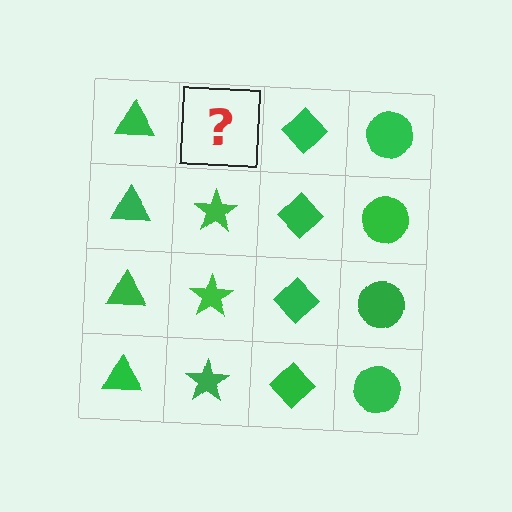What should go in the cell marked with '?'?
The missing cell should contain a green star.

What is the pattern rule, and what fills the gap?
The rule is that each column has a consistent shape. The gap should be filled with a green star.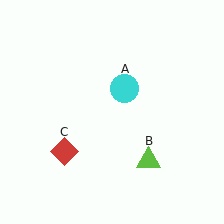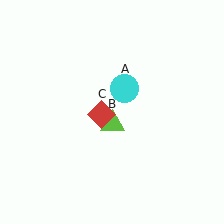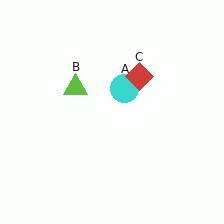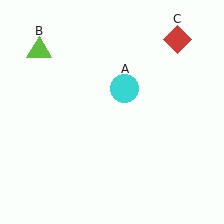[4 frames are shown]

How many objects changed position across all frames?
2 objects changed position: lime triangle (object B), red diamond (object C).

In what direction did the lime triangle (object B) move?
The lime triangle (object B) moved up and to the left.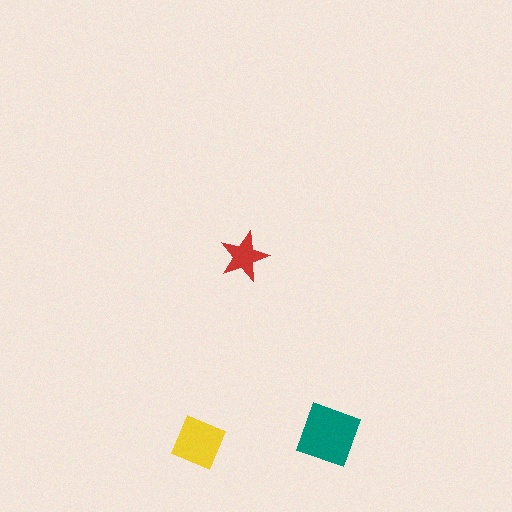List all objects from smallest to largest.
The red star, the yellow square, the teal diamond.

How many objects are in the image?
There are 3 objects in the image.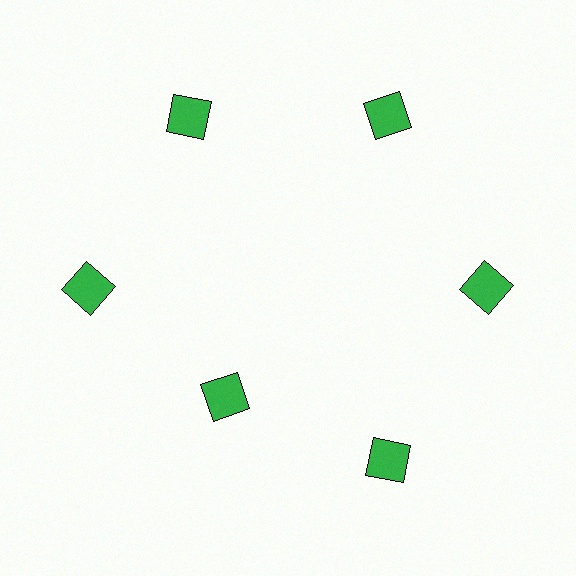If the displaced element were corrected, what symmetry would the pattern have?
It would have 6-fold rotational symmetry — the pattern would map onto itself every 60 degrees.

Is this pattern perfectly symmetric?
No. The 6 green squares are arranged in a ring, but one element near the 7 o'clock position is pulled inward toward the center, breaking the 6-fold rotational symmetry.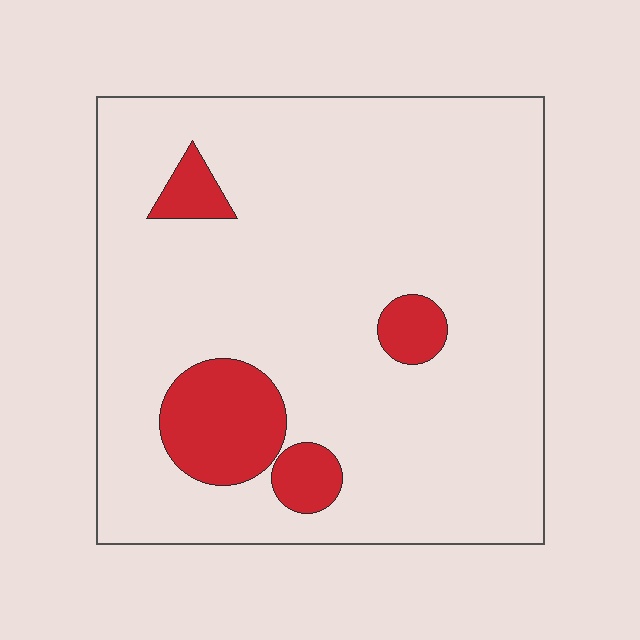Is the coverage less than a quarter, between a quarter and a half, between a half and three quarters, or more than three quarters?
Less than a quarter.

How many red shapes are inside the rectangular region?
4.